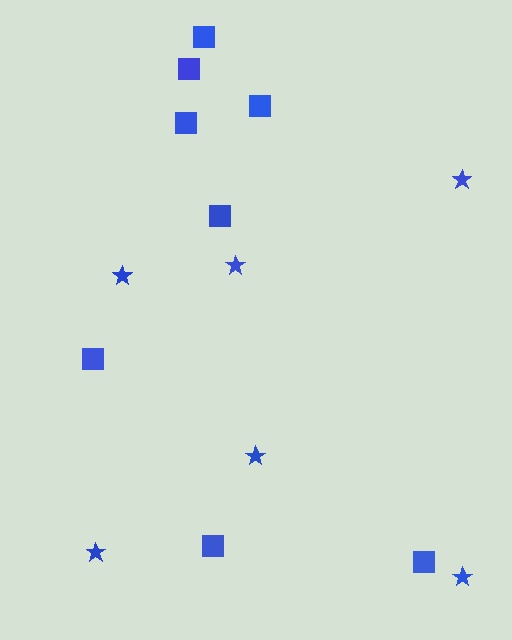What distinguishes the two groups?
There are 2 groups: one group of squares (8) and one group of stars (6).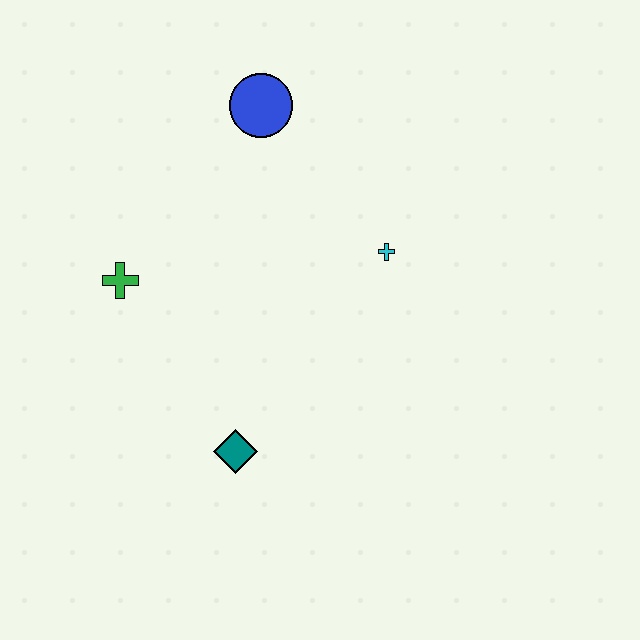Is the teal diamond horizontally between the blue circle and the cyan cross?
No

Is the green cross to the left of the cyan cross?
Yes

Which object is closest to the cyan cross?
The blue circle is closest to the cyan cross.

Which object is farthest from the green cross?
The cyan cross is farthest from the green cross.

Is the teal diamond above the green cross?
No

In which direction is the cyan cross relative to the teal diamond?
The cyan cross is above the teal diamond.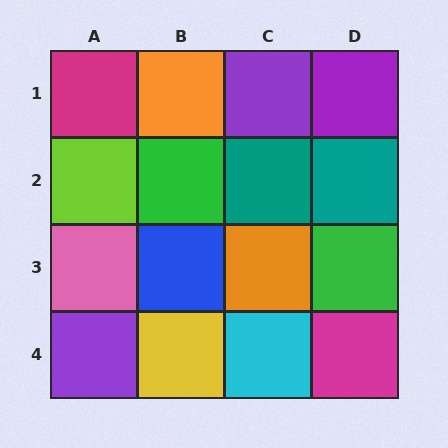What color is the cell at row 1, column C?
Purple.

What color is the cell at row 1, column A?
Magenta.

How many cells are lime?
1 cell is lime.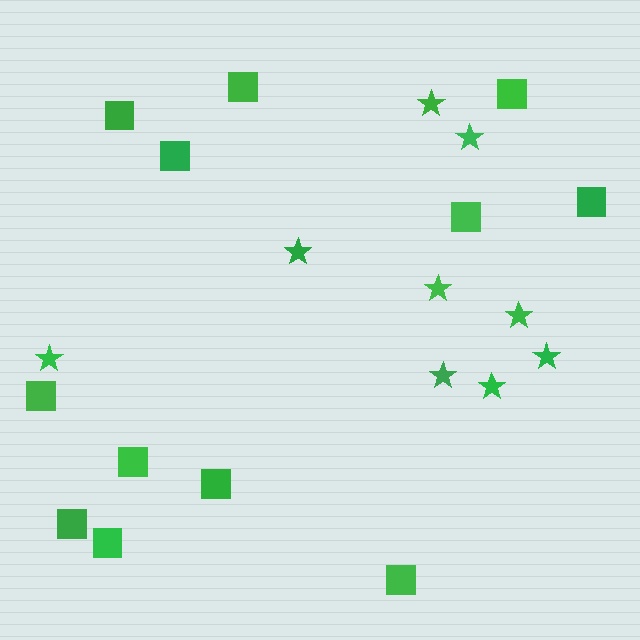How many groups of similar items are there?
There are 2 groups: one group of stars (9) and one group of squares (12).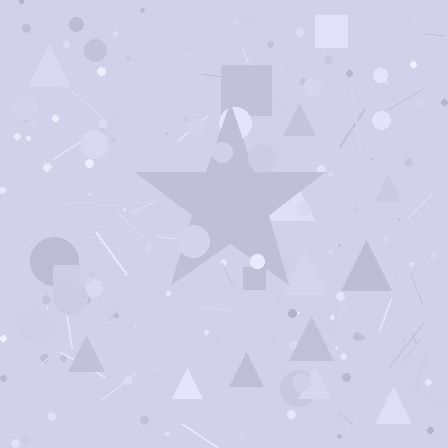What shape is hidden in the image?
A star is hidden in the image.